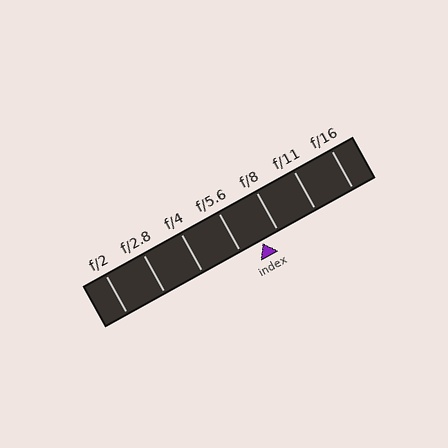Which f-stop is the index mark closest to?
The index mark is closest to f/8.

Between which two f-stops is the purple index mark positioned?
The index mark is between f/5.6 and f/8.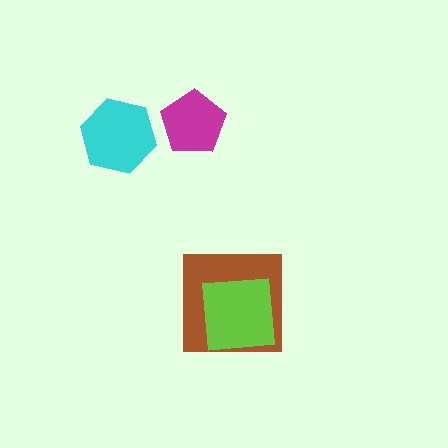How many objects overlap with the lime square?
1 object overlaps with the lime square.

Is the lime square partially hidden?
No, no other shape covers it.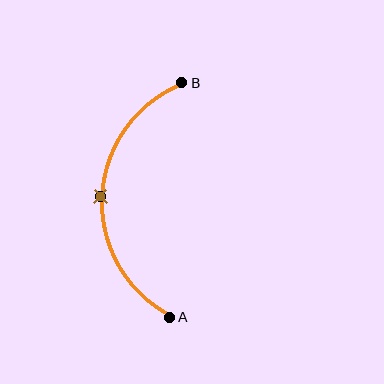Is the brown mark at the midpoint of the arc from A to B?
Yes. The brown mark lies on the arc at equal arc-length from both A and B — it is the arc midpoint.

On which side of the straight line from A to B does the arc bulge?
The arc bulges to the left of the straight line connecting A and B.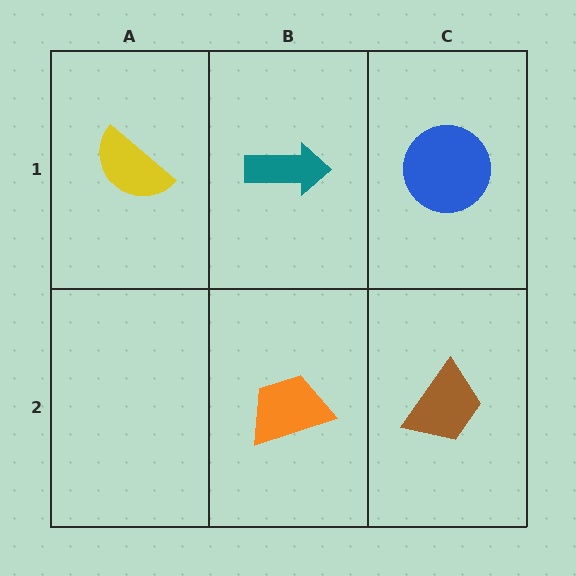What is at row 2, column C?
A brown trapezoid.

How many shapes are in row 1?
3 shapes.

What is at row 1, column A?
A yellow semicircle.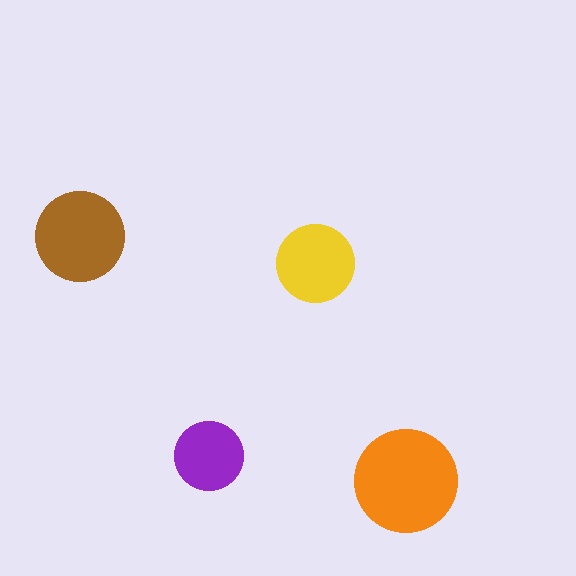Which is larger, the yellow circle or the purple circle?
The yellow one.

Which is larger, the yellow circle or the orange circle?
The orange one.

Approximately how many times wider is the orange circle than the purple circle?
About 1.5 times wider.